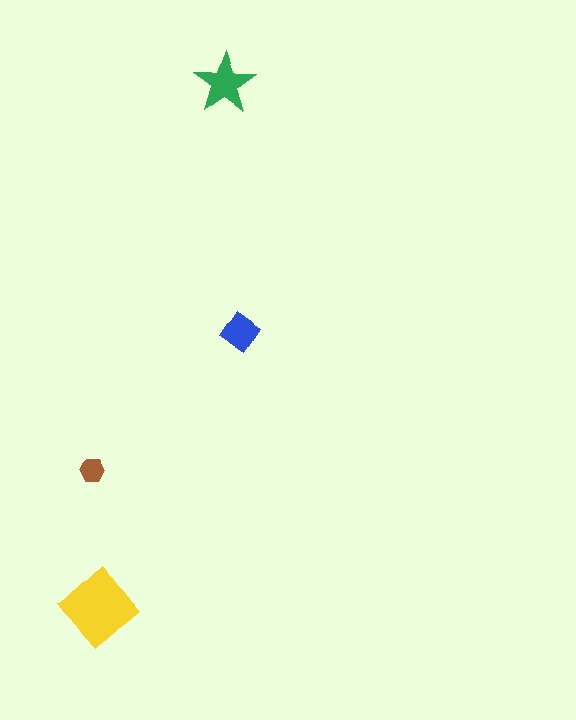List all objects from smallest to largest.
The brown hexagon, the blue diamond, the green star, the yellow diamond.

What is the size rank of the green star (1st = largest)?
2nd.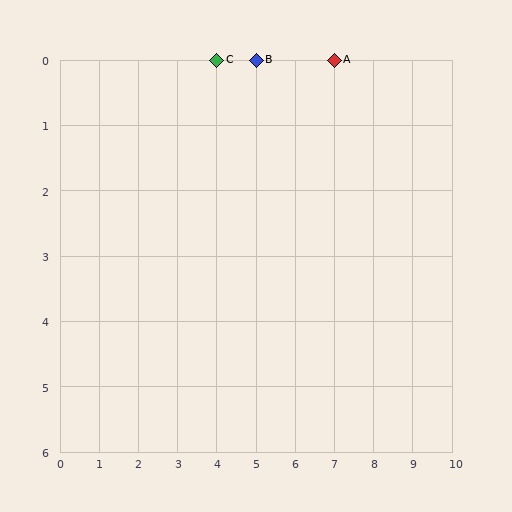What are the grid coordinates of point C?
Point C is at grid coordinates (4, 0).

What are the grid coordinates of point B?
Point B is at grid coordinates (5, 0).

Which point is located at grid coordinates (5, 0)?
Point B is at (5, 0).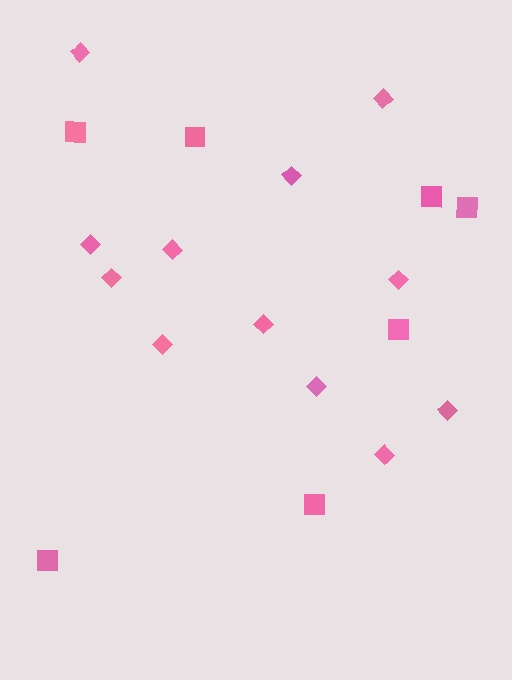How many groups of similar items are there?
There are 2 groups: one group of squares (7) and one group of diamonds (12).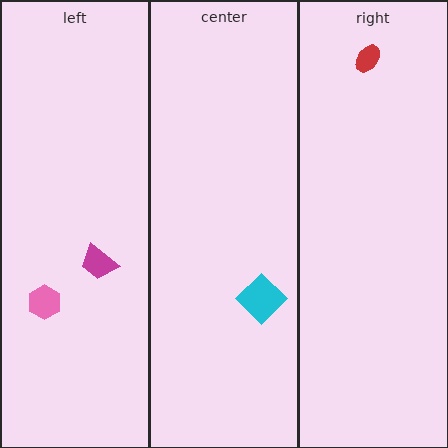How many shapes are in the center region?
1.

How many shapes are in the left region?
2.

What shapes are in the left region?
The magenta trapezoid, the pink hexagon.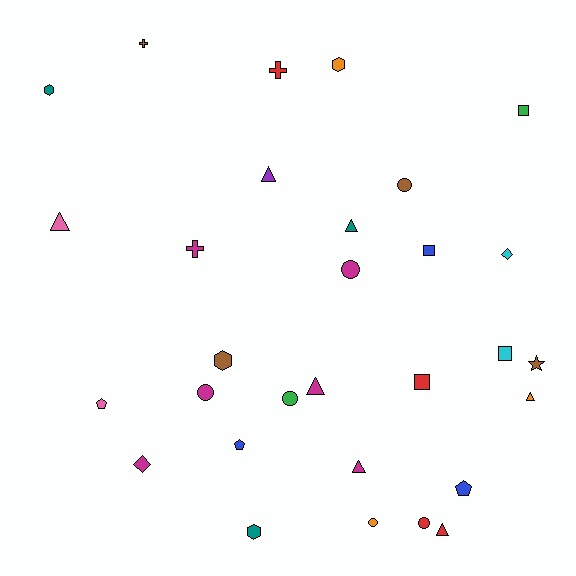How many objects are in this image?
There are 30 objects.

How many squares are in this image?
There are 4 squares.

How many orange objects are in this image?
There are 3 orange objects.